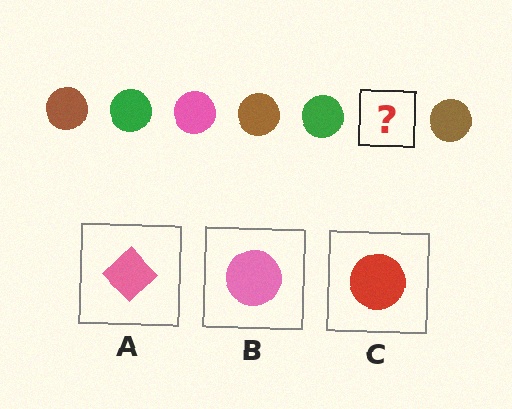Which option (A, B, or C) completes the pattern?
B.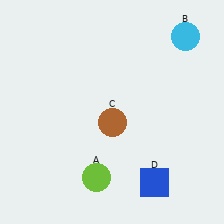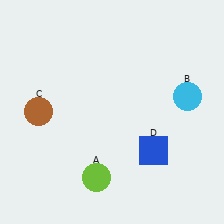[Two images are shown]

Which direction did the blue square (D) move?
The blue square (D) moved up.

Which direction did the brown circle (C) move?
The brown circle (C) moved left.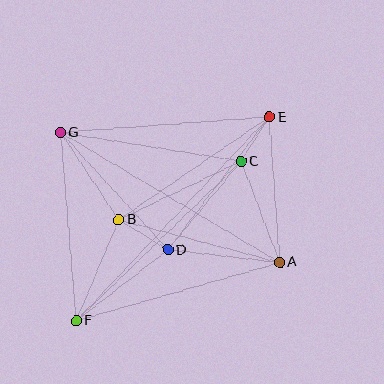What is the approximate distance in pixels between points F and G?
The distance between F and G is approximately 189 pixels.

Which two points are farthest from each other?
Points E and F are farthest from each other.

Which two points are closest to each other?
Points C and E are closest to each other.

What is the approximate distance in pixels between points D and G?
The distance between D and G is approximately 159 pixels.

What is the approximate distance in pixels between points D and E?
The distance between D and E is approximately 167 pixels.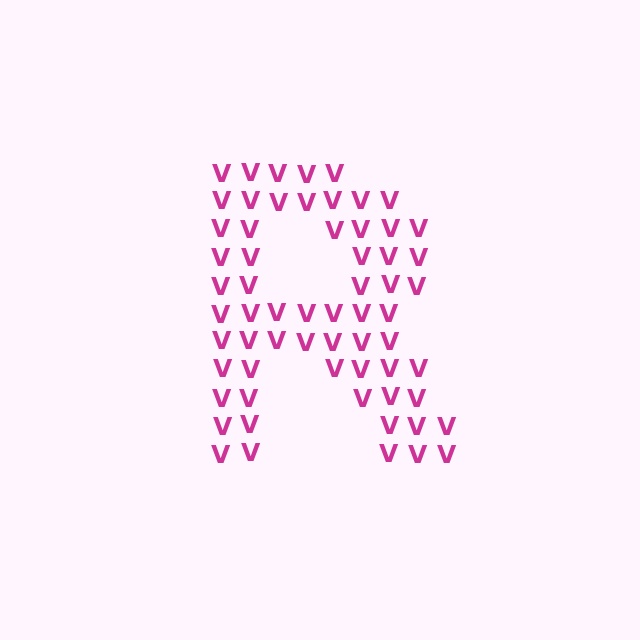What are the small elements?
The small elements are letter V's.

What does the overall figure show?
The overall figure shows the letter R.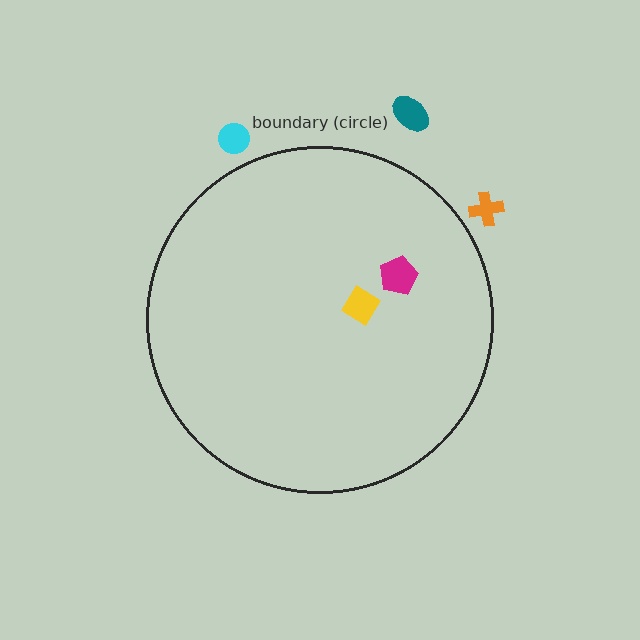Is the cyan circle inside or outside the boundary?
Outside.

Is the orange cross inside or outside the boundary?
Outside.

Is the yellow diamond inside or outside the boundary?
Inside.